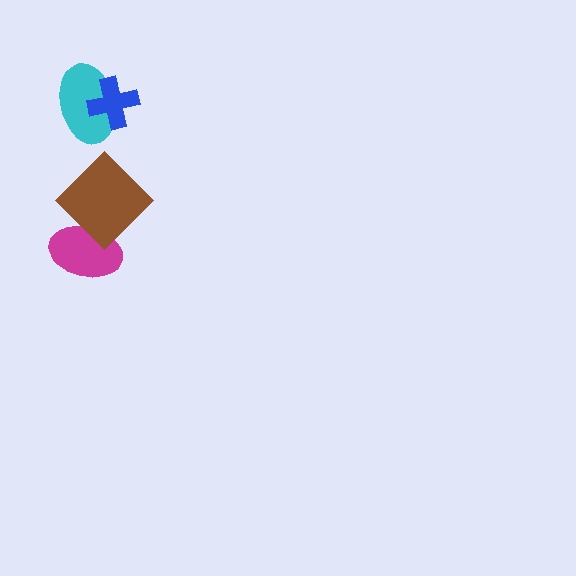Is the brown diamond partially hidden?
No, no other shape covers it.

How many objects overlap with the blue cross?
1 object overlaps with the blue cross.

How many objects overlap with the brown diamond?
1 object overlaps with the brown diamond.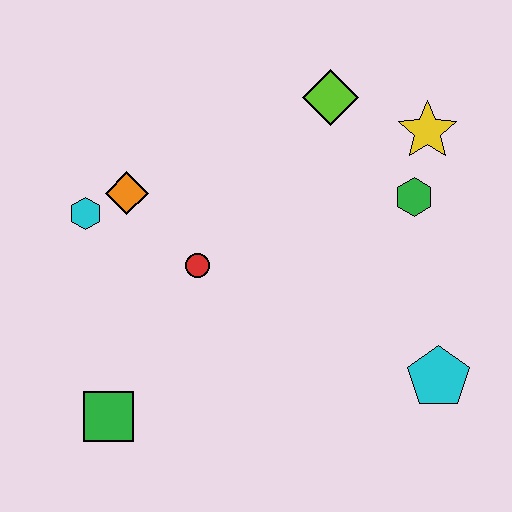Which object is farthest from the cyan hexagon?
The cyan pentagon is farthest from the cyan hexagon.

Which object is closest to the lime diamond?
The yellow star is closest to the lime diamond.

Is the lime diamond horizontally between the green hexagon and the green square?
Yes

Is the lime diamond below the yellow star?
No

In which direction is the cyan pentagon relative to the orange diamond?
The cyan pentagon is to the right of the orange diamond.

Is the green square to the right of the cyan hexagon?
Yes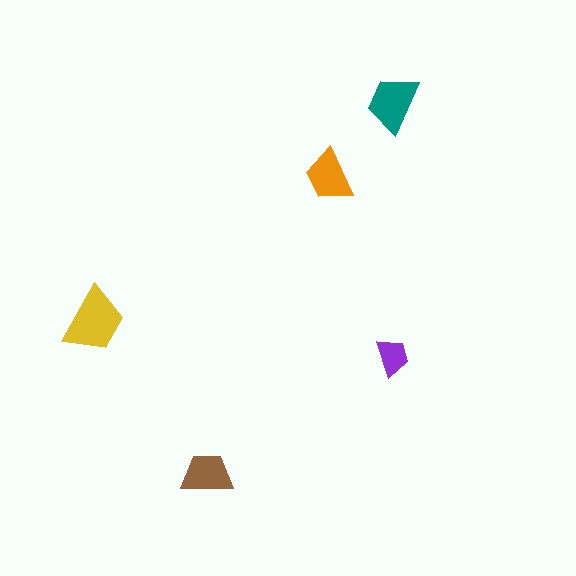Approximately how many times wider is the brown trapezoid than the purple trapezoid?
About 1.5 times wider.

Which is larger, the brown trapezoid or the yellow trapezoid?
The yellow one.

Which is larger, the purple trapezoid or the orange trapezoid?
The orange one.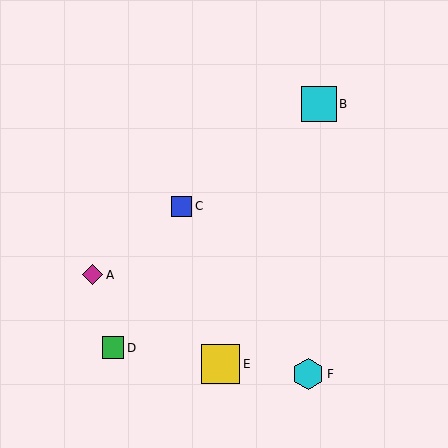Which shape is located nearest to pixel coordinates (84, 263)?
The magenta diamond (labeled A) at (93, 275) is nearest to that location.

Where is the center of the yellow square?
The center of the yellow square is at (220, 364).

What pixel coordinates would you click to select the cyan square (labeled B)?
Click at (319, 104) to select the cyan square B.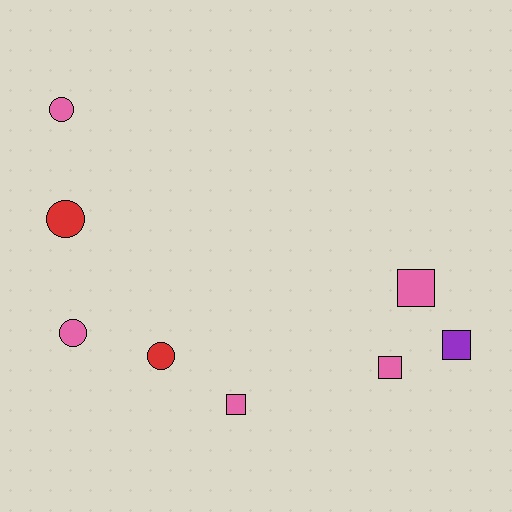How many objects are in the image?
There are 8 objects.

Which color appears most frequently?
Pink, with 5 objects.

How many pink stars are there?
There are no pink stars.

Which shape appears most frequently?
Circle, with 4 objects.